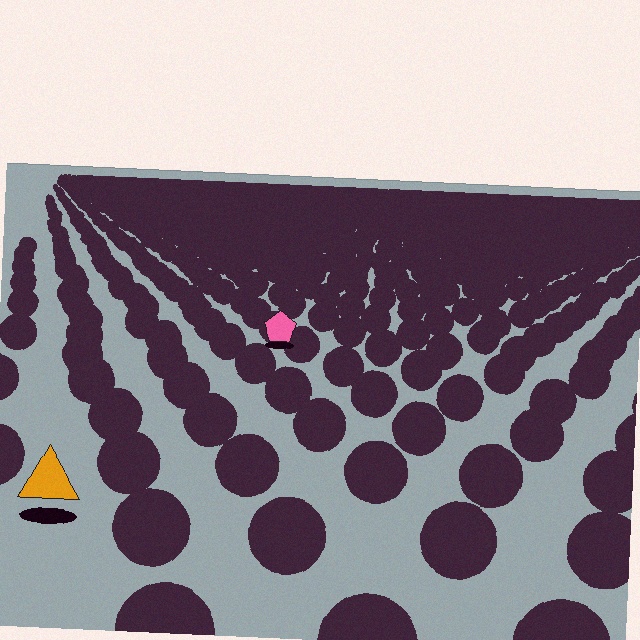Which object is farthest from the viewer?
The pink pentagon is farthest from the viewer. It appears smaller and the ground texture around it is denser.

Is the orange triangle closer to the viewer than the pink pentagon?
Yes. The orange triangle is closer — you can tell from the texture gradient: the ground texture is coarser near it.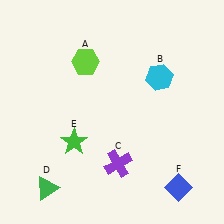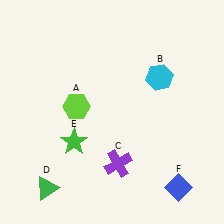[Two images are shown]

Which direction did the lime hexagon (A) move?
The lime hexagon (A) moved down.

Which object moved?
The lime hexagon (A) moved down.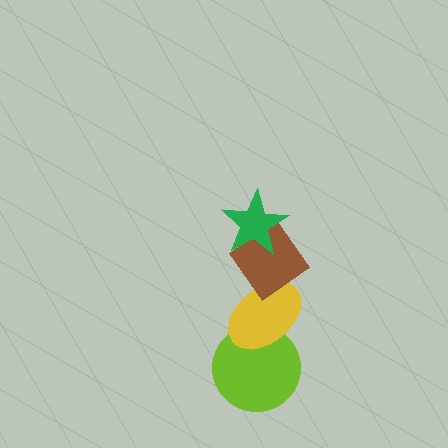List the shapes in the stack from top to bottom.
From top to bottom: the green star, the brown diamond, the yellow ellipse, the lime circle.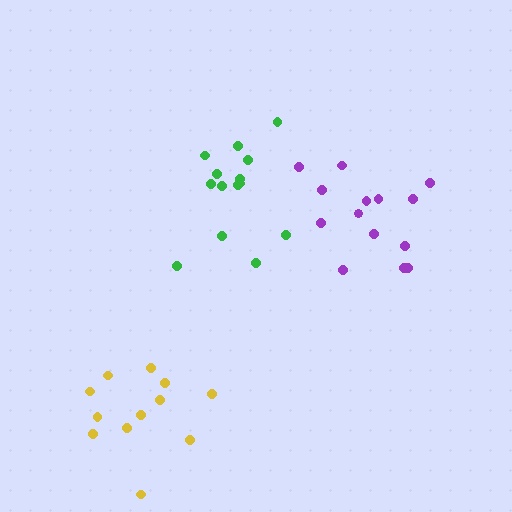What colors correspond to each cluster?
The clusters are colored: purple, yellow, green.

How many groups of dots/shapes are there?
There are 3 groups.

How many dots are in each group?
Group 1: 14 dots, Group 2: 12 dots, Group 3: 14 dots (40 total).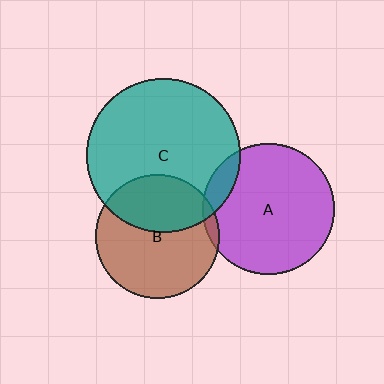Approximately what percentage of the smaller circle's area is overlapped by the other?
Approximately 10%.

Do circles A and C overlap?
Yes.